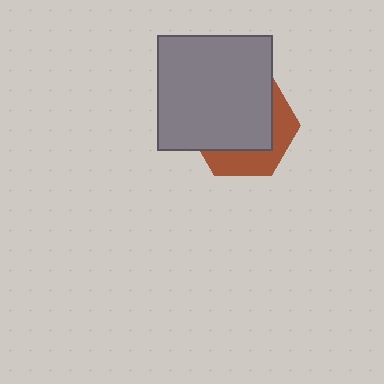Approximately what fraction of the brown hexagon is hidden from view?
Roughly 67% of the brown hexagon is hidden behind the gray square.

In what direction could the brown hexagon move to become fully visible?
The brown hexagon could move toward the lower-right. That would shift it out from behind the gray square entirely.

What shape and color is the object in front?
The object in front is a gray square.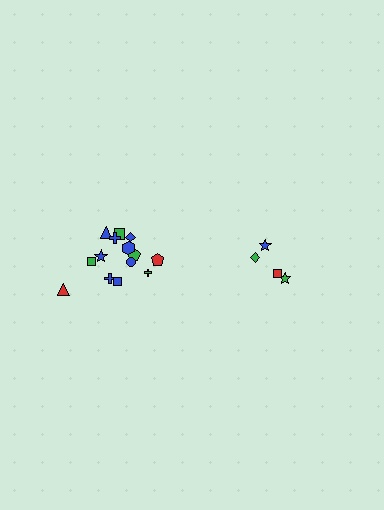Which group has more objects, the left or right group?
The left group.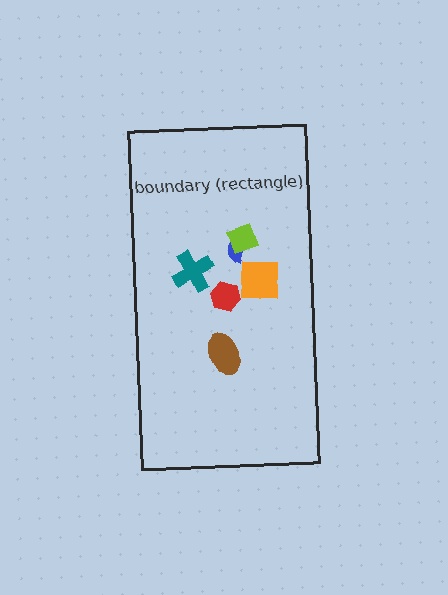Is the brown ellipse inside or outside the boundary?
Inside.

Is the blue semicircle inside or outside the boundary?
Inside.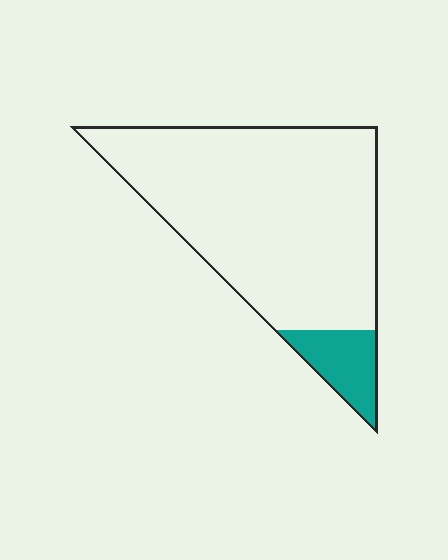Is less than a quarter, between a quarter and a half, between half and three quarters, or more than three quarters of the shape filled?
Less than a quarter.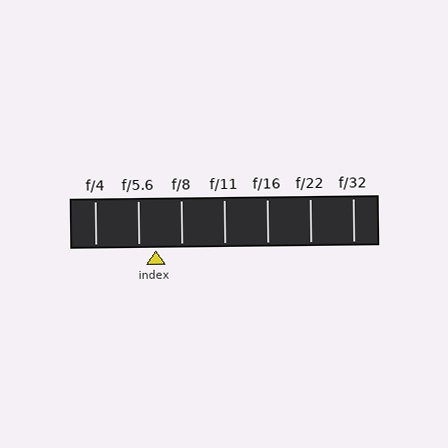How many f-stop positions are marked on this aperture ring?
There are 7 f-stop positions marked.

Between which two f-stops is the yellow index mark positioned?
The index mark is between f/5.6 and f/8.